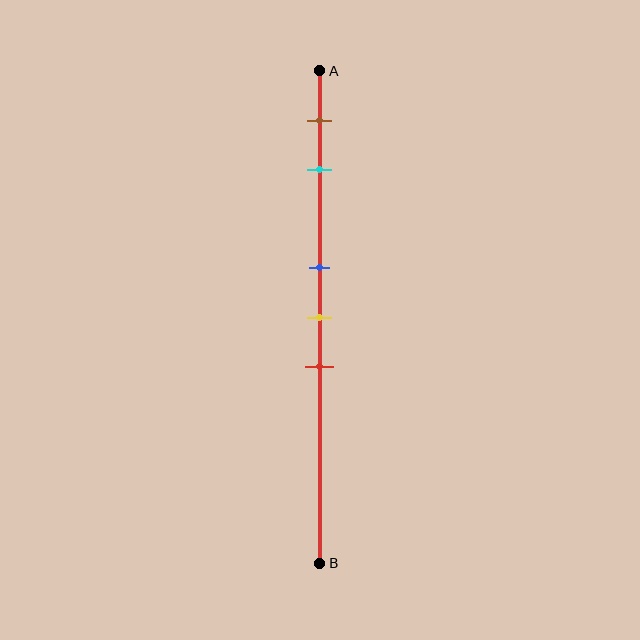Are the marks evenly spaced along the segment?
No, the marks are not evenly spaced.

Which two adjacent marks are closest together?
The blue and yellow marks are the closest adjacent pair.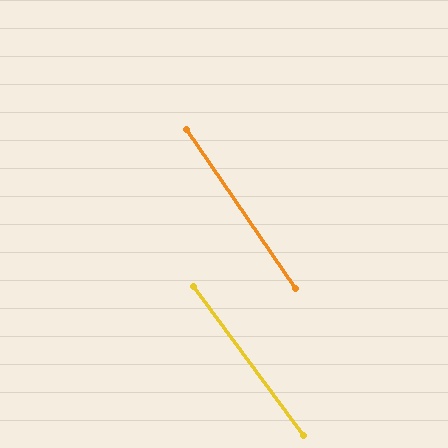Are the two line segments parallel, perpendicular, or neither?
Parallel — their directions differ by only 1.9°.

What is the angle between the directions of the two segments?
Approximately 2 degrees.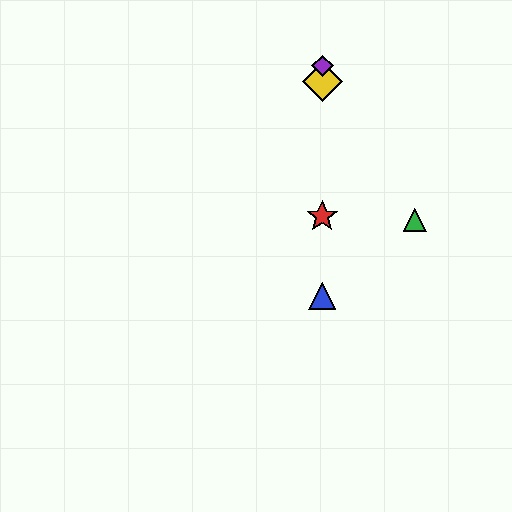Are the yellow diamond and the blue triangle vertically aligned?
Yes, both are at x≈322.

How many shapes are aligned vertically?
4 shapes (the red star, the blue triangle, the yellow diamond, the purple diamond) are aligned vertically.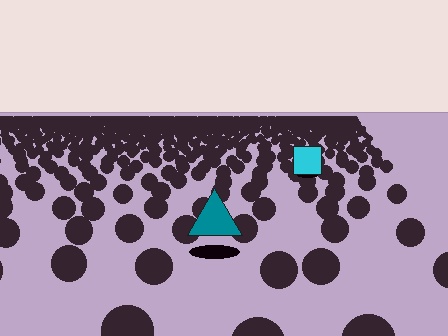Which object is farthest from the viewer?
The cyan square is farthest from the viewer. It appears smaller and the ground texture around it is denser.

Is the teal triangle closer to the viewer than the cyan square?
Yes. The teal triangle is closer — you can tell from the texture gradient: the ground texture is coarser near it.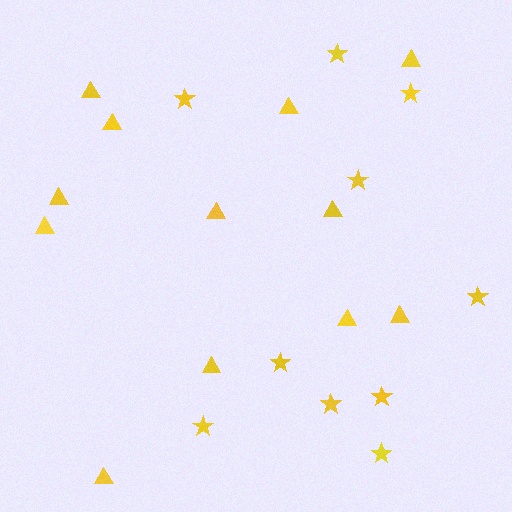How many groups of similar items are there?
There are 2 groups: one group of stars (10) and one group of triangles (12).